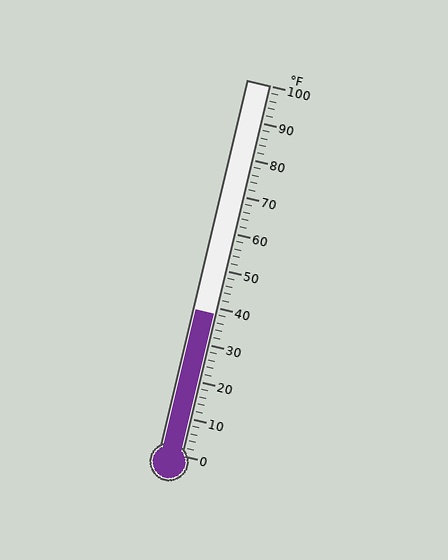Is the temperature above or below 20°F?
The temperature is above 20°F.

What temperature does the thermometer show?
The thermometer shows approximately 38°F.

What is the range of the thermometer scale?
The thermometer scale ranges from 0°F to 100°F.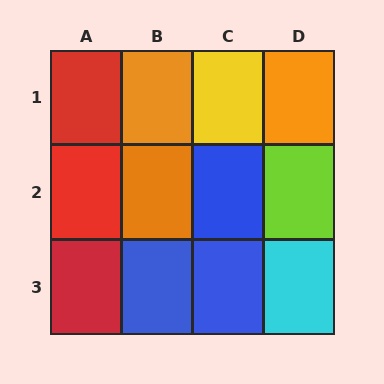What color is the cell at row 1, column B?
Orange.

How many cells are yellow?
1 cell is yellow.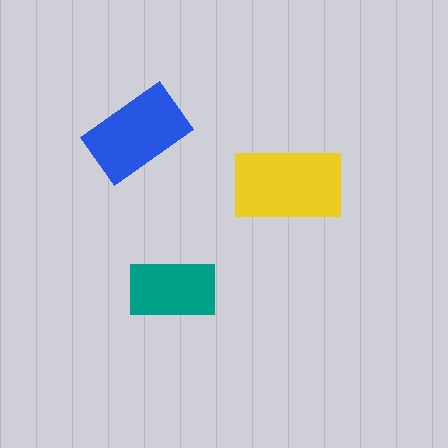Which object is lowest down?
The teal rectangle is bottommost.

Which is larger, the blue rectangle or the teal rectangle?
The blue one.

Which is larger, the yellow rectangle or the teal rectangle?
The yellow one.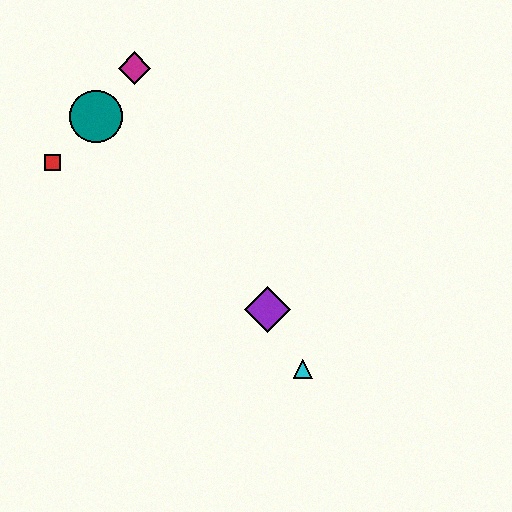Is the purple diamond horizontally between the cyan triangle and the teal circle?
Yes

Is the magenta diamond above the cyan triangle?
Yes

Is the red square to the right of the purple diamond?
No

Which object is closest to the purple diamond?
The cyan triangle is closest to the purple diamond.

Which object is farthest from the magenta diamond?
The cyan triangle is farthest from the magenta diamond.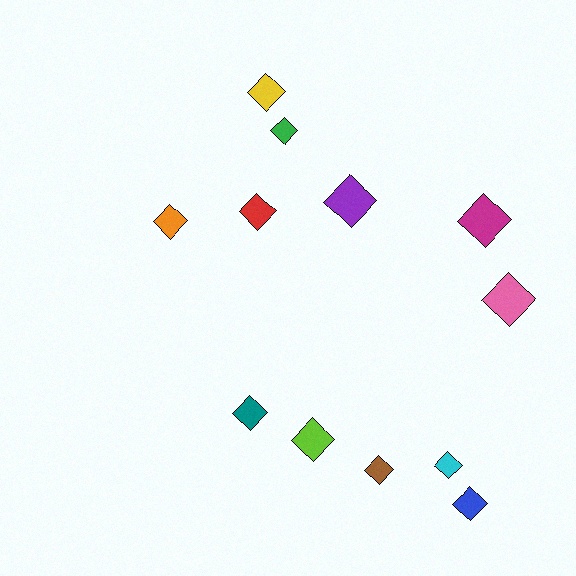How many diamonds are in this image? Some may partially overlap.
There are 12 diamonds.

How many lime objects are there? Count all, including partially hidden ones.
There is 1 lime object.